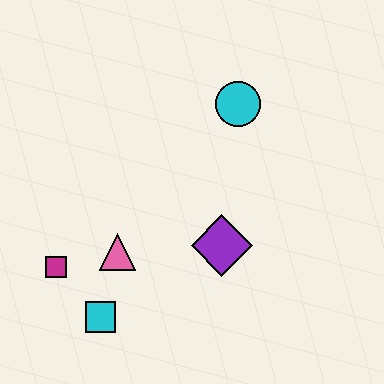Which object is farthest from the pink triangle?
The cyan circle is farthest from the pink triangle.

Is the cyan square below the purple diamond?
Yes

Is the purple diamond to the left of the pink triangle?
No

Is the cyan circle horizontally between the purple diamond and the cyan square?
No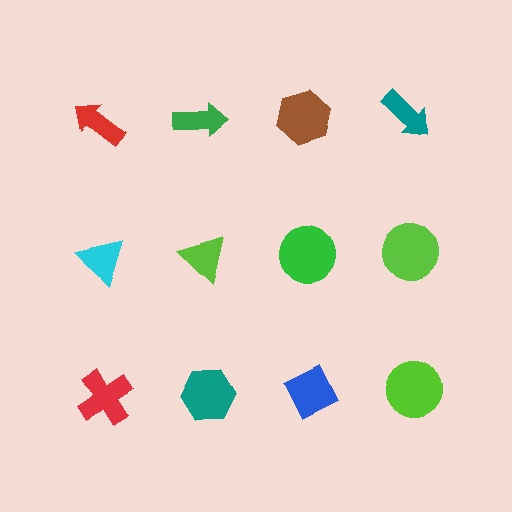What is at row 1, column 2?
A green arrow.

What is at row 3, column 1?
A red cross.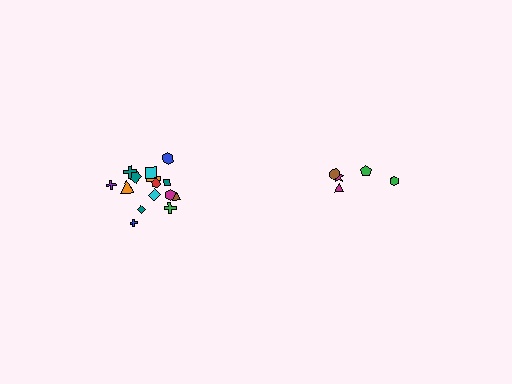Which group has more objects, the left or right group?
The left group.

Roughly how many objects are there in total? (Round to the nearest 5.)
Roughly 20 objects in total.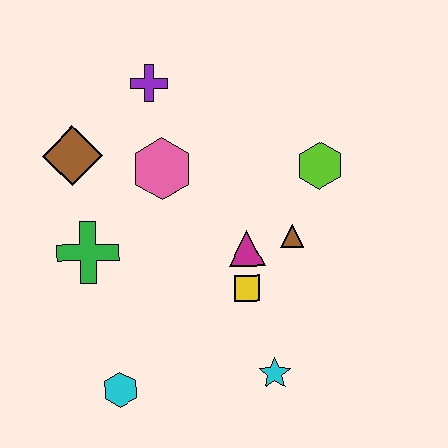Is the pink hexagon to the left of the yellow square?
Yes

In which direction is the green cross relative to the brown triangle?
The green cross is to the left of the brown triangle.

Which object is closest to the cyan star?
The yellow square is closest to the cyan star.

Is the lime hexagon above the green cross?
Yes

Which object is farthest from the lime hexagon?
The cyan hexagon is farthest from the lime hexagon.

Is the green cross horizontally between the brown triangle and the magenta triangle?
No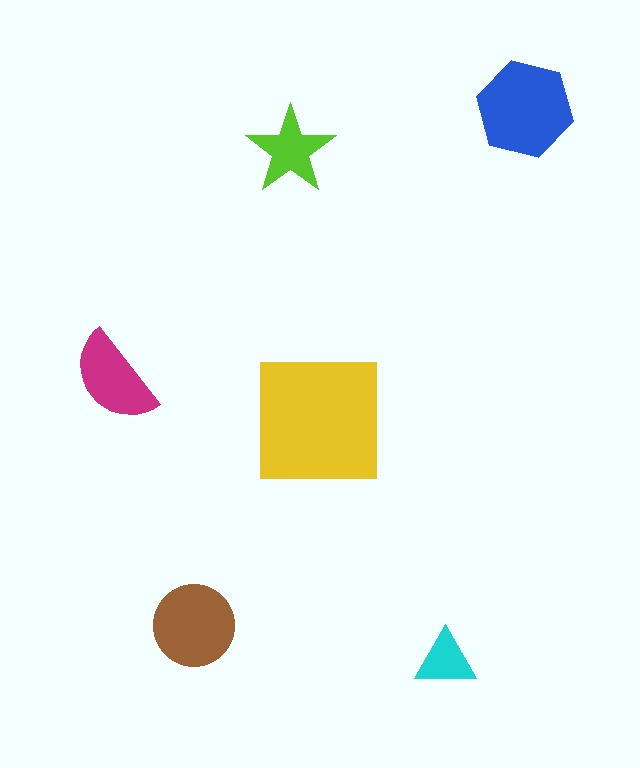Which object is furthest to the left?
The magenta semicircle is leftmost.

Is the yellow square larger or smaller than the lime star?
Larger.